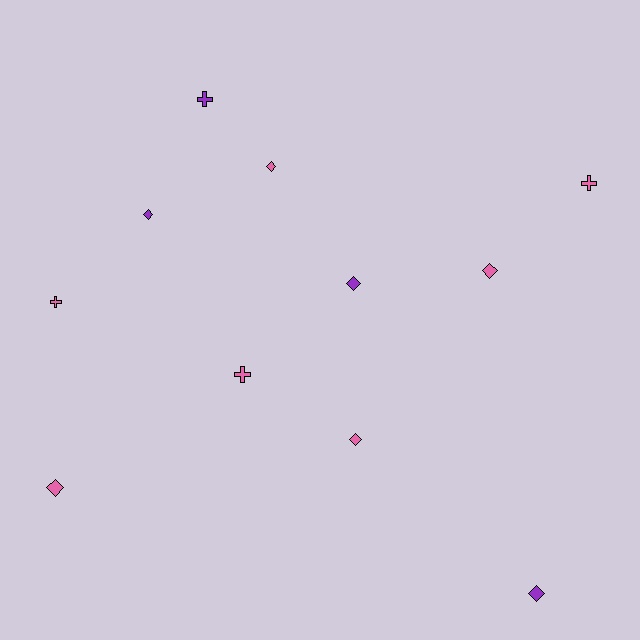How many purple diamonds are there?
There are 3 purple diamonds.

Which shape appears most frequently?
Diamond, with 7 objects.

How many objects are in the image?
There are 11 objects.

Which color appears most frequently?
Pink, with 7 objects.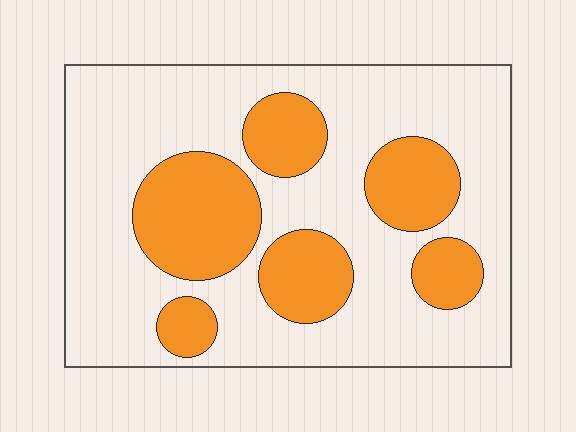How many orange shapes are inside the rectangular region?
6.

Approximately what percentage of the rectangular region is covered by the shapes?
Approximately 30%.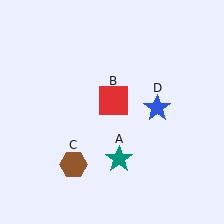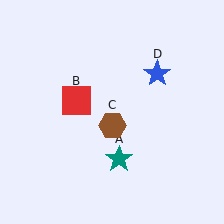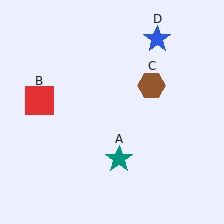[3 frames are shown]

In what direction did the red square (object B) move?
The red square (object B) moved left.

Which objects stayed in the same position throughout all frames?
Teal star (object A) remained stationary.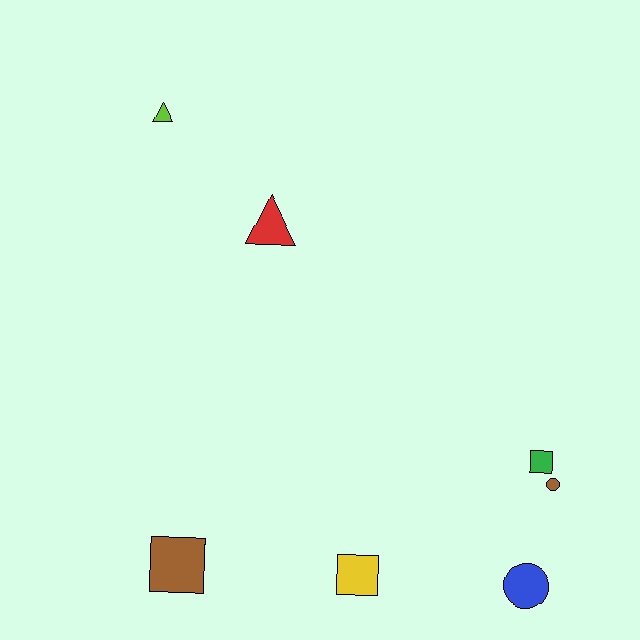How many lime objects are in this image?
There is 1 lime object.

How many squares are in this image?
There are 3 squares.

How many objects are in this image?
There are 7 objects.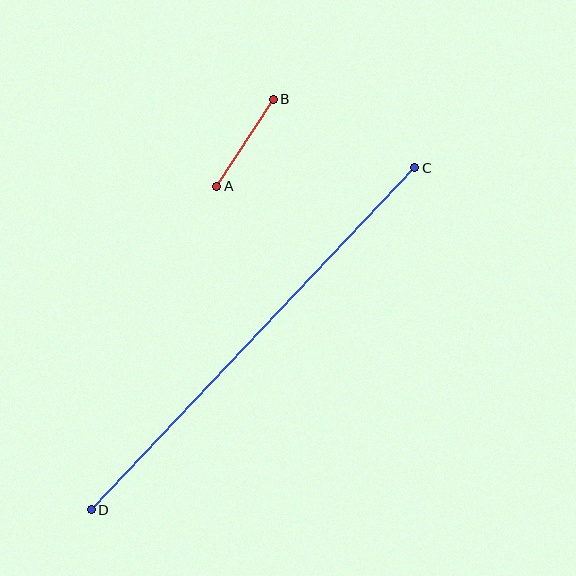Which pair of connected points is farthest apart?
Points C and D are farthest apart.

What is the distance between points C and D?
The distance is approximately 471 pixels.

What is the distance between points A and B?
The distance is approximately 103 pixels.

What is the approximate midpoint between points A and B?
The midpoint is at approximately (245, 143) pixels.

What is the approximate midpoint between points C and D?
The midpoint is at approximately (253, 339) pixels.